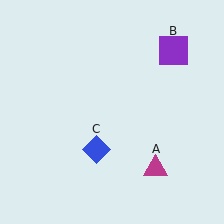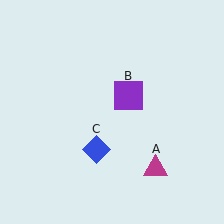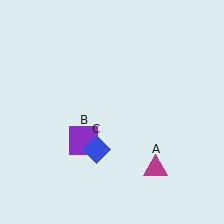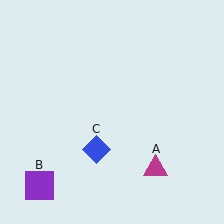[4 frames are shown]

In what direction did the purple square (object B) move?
The purple square (object B) moved down and to the left.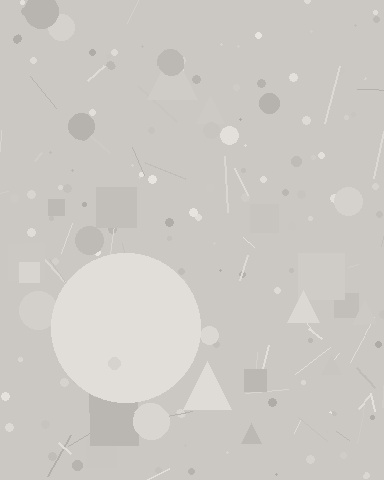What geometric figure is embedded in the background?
A circle is embedded in the background.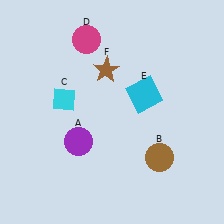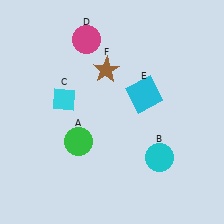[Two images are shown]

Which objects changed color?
A changed from purple to green. B changed from brown to cyan.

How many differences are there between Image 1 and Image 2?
There are 2 differences between the two images.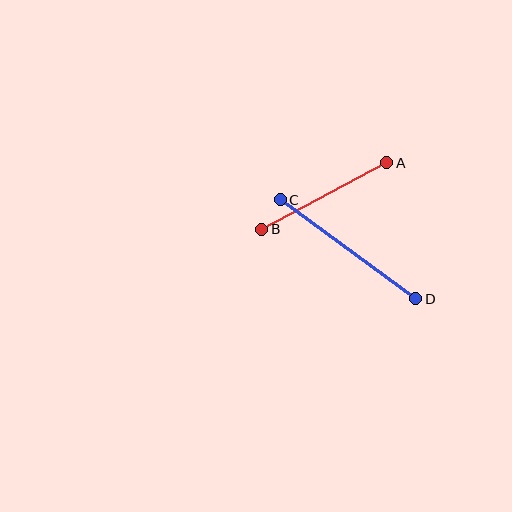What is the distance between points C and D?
The distance is approximately 168 pixels.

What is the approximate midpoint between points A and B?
The midpoint is at approximately (324, 196) pixels.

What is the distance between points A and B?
The distance is approximately 142 pixels.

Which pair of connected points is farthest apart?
Points C and D are farthest apart.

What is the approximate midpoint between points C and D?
The midpoint is at approximately (348, 249) pixels.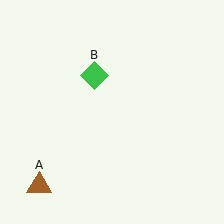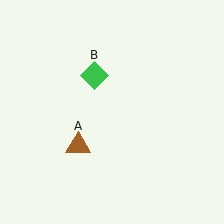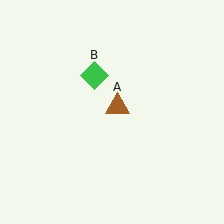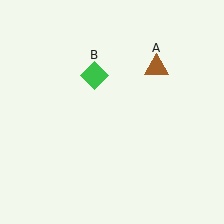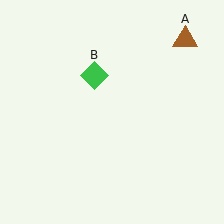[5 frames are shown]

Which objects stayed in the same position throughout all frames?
Green diamond (object B) remained stationary.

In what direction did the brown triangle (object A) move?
The brown triangle (object A) moved up and to the right.